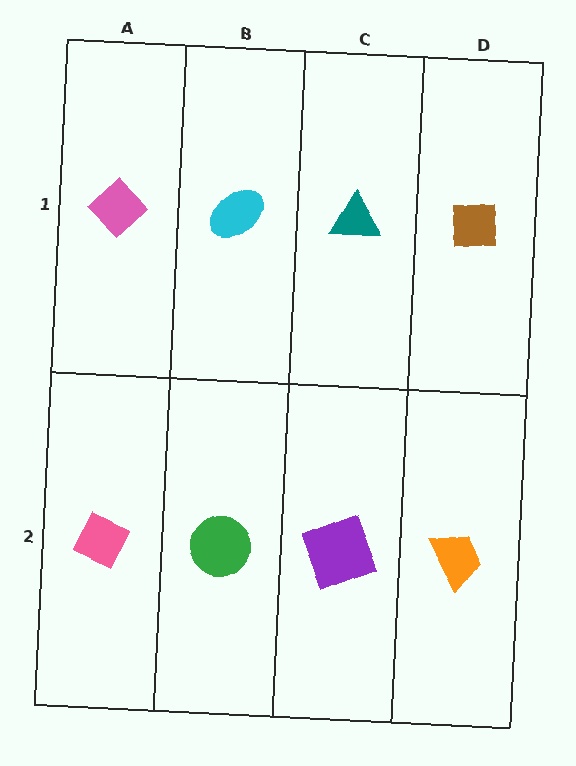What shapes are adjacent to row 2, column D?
A brown square (row 1, column D), a purple square (row 2, column C).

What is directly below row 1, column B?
A green circle.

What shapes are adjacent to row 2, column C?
A teal triangle (row 1, column C), a green circle (row 2, column B), an orange trapezoid (row 2, column D).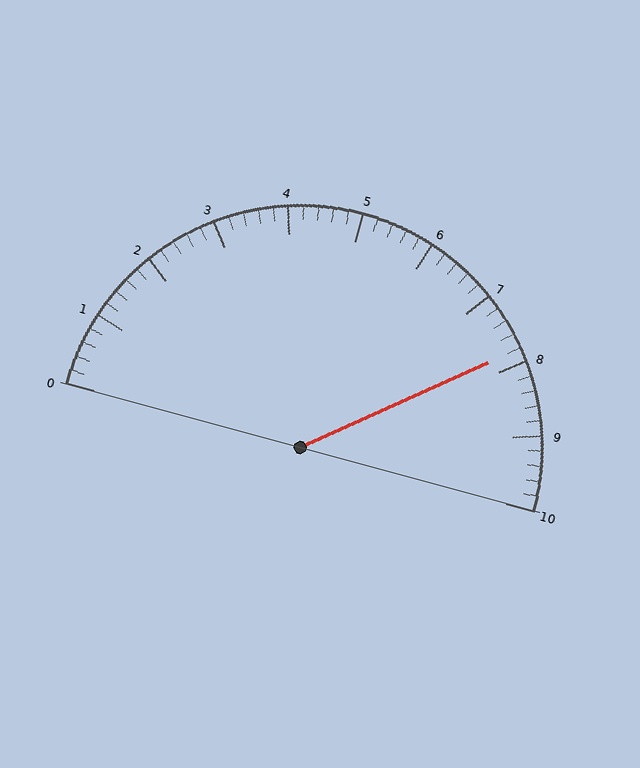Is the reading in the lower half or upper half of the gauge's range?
The reading is in the upper half of the range (0 to 10).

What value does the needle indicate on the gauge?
The needle indicates approximately 7.8.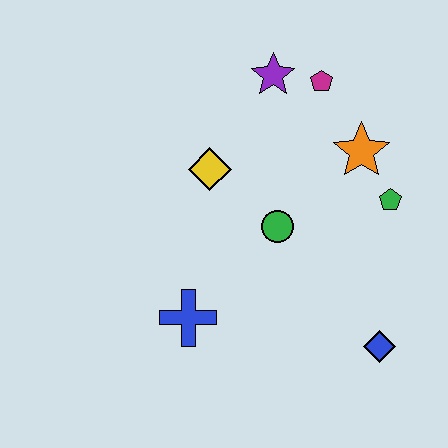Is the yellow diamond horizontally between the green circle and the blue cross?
Yes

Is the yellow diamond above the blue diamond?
Yes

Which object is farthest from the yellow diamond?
The blue diamond is farthest from the yellow diamond.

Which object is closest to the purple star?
The magenta pentagon is closest to the purple star.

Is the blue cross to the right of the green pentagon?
No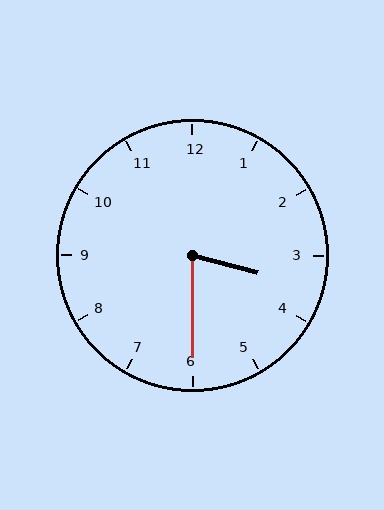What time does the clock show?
3:30.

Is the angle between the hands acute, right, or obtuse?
It is acute.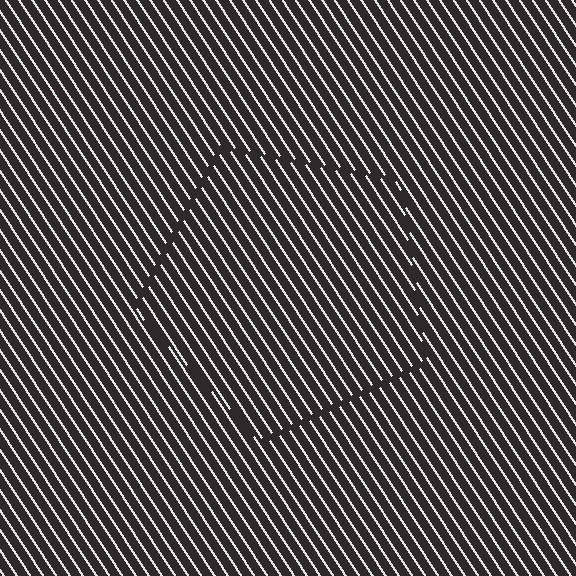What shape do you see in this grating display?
An illusory pentagon. The interior of the shape contains the same grating, shifted by half a period — the contour is defined by the phase discontinuity where line-ends from the inner and outer gratings abut.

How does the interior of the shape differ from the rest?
The interior of the shape contains the same grating, shifted by half a period — the contour is defined by the phase discontinuity where line-ends from the inner and outer gratings abut.